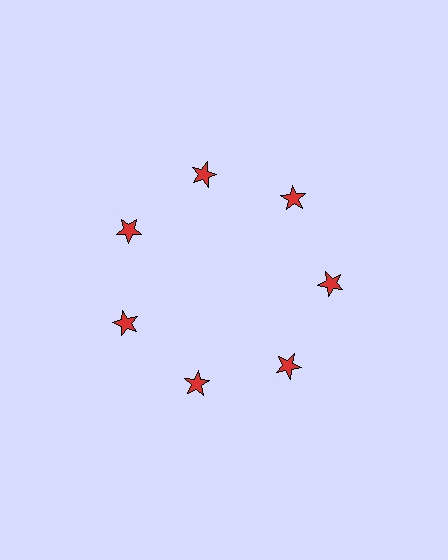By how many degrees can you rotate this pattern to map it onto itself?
The pattern maps onto itself every 51 degrees of rotation.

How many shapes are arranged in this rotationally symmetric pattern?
There are 7 shapes, arranged in 7 groups of 1.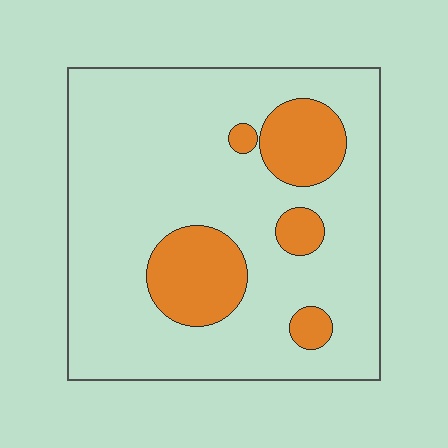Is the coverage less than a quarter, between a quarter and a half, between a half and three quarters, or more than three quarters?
Less than a quarter.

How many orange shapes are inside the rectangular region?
5.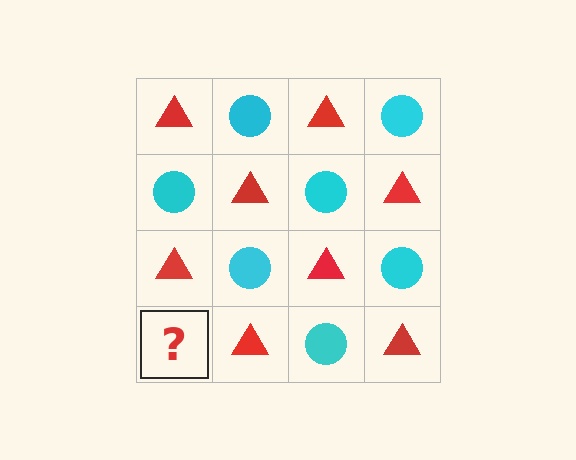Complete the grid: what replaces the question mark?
The question mark should be replaced with a cyan circle.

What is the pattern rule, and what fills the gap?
The rule is that it alternates red triangle and cyan circle in a checkerboard pattern. The gap should be filled with a cyan circle.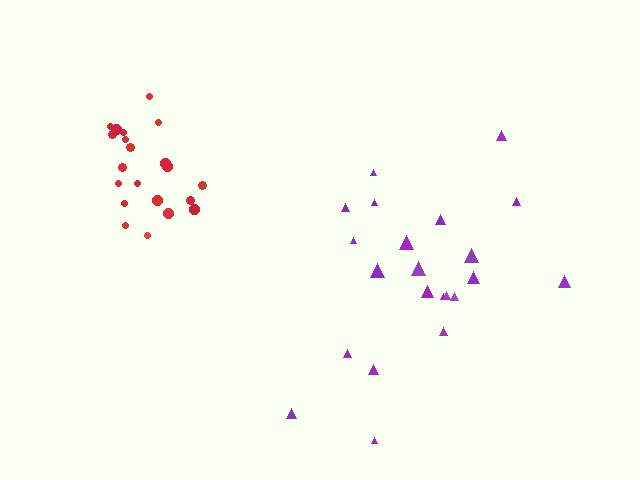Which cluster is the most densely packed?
Red.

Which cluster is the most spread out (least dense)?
Purple.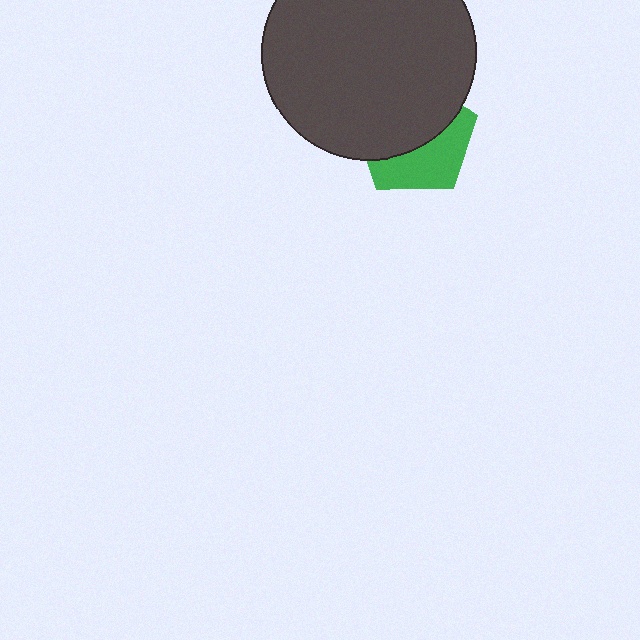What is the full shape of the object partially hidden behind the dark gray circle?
The partially hidden object is a green pentagon.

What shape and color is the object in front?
The object in front is a dark gray circle.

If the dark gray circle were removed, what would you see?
You would see the complete green pentagon.